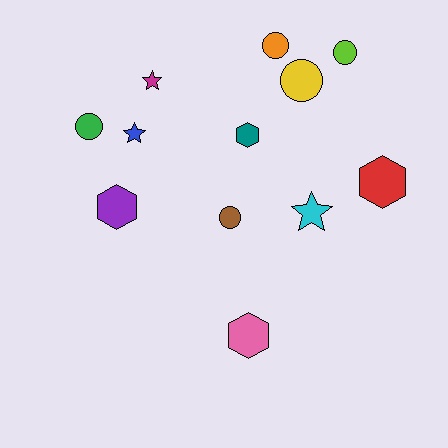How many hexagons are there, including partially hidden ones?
There are 4 hexagons.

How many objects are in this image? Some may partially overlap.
There are 12 objects.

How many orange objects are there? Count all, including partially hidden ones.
There is 1 orange object.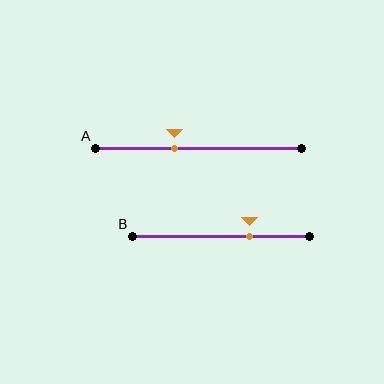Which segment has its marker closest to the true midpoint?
Segment A has its marker closest to the true midpoint.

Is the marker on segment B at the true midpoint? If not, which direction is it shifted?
No, the marker on segment B is shifted to the right by about 16% of the segment length.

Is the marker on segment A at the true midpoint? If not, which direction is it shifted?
No, the marker on segment A is shifted to the left by about 12% of the segment length.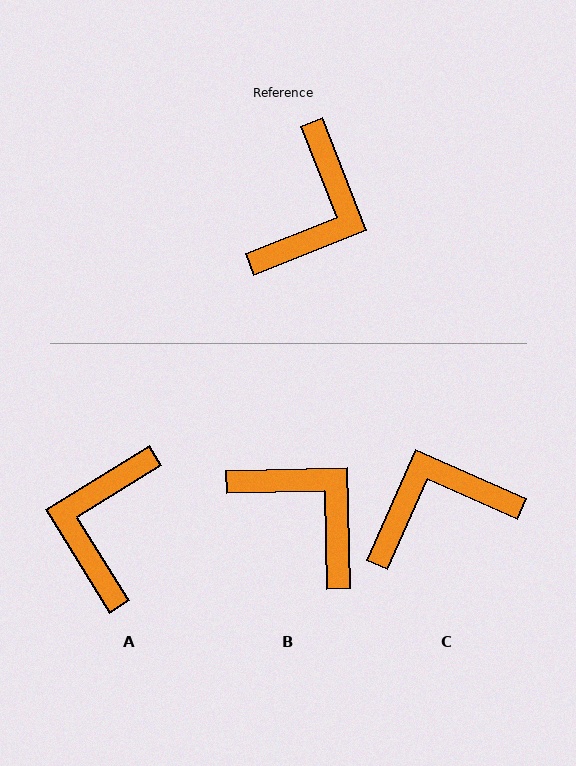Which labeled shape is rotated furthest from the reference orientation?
A, about 170 degrees away.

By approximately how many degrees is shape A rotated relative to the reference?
Approximately 170 degrees clockwise.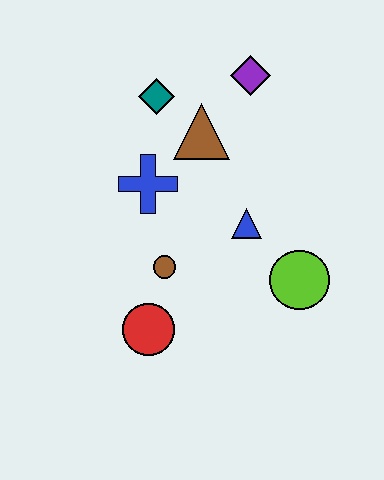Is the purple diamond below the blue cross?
No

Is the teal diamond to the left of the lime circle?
Yes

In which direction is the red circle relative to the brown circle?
The red circle is below the brown circle.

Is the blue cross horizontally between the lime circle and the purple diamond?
No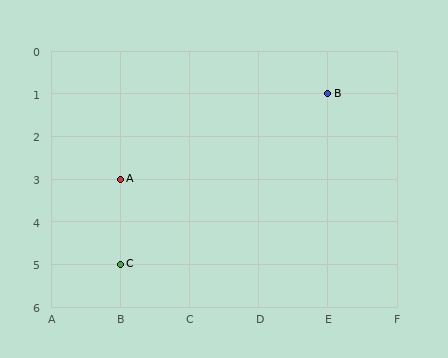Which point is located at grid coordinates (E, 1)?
Point B is at (E, 1).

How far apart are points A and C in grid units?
Points A and C are 2 rows apart.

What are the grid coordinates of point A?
Point A is at grid coordinates (B, 3).